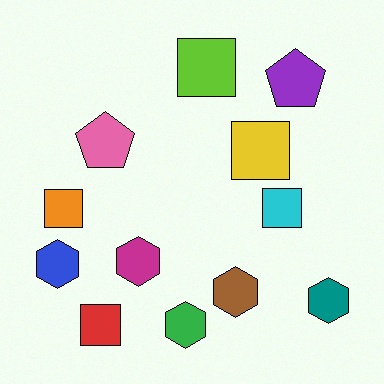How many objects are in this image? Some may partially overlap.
There are 12 objects.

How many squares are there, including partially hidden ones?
There are 5 squares.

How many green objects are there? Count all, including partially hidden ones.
There is 1 green object.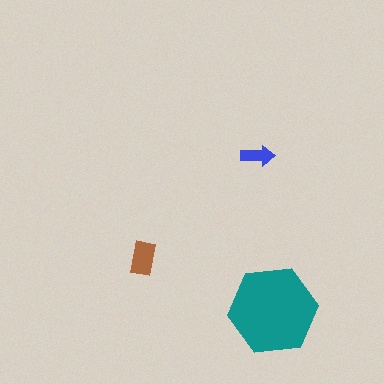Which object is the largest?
The teal hexagon.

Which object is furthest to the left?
The brown rectangle is leftmost.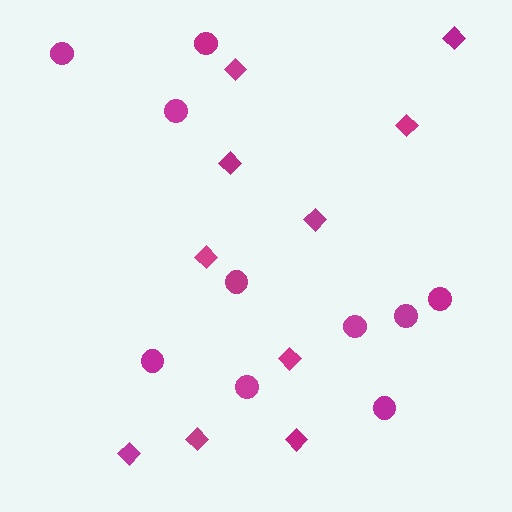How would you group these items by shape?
There are 2 groups: one group of diamonds (10) and one group of circles (10).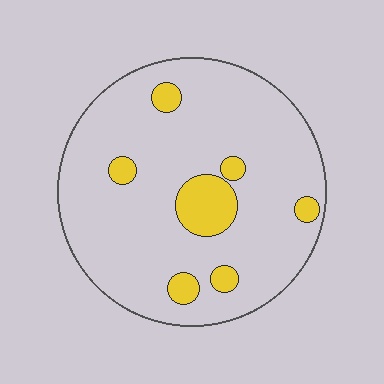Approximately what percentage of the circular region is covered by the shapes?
Approximately 10%.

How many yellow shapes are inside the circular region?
7.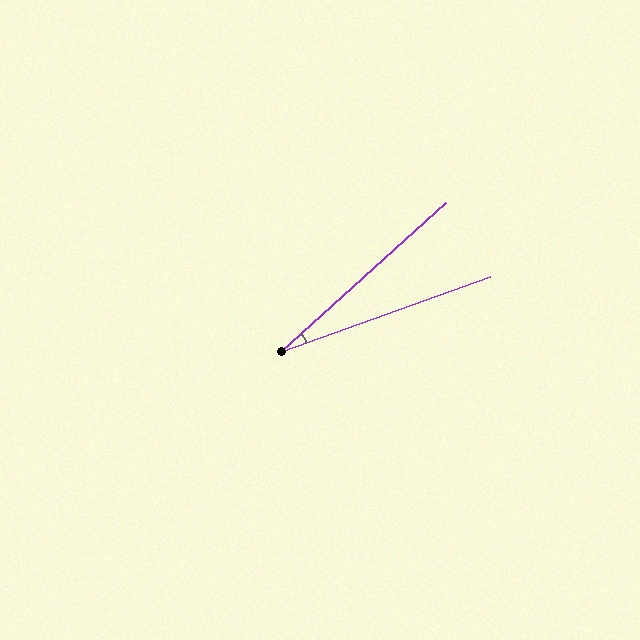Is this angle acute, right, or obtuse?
It is acute.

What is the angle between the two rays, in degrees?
Approximately 22 degrees.